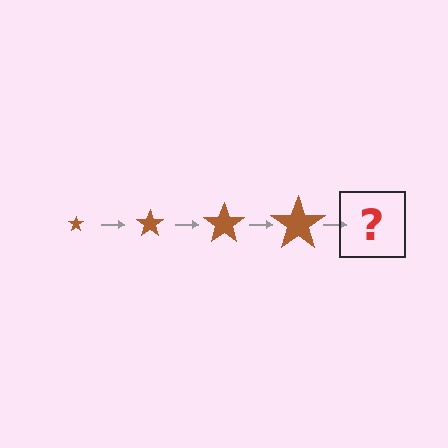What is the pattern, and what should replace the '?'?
The pattern is that the star gets progressively larger each step. The '?' should be a brown star, larger than the previous one.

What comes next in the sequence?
The next element should be a brown star, larger than the previous one.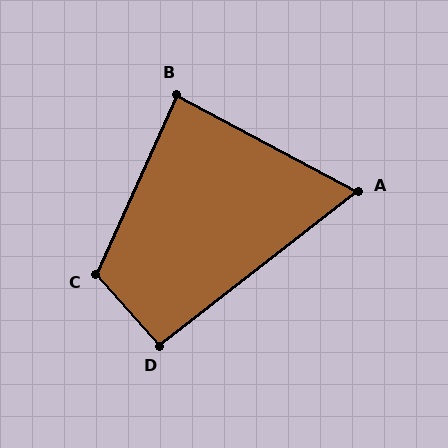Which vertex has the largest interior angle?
C, at approximately 114 degrees.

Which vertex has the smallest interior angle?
A, at approximately 66 degrees.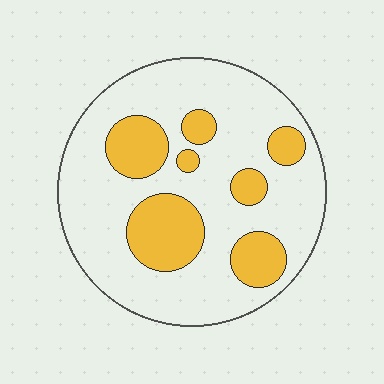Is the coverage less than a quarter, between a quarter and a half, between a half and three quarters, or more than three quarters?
Between a quarter and a half.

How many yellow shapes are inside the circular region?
7.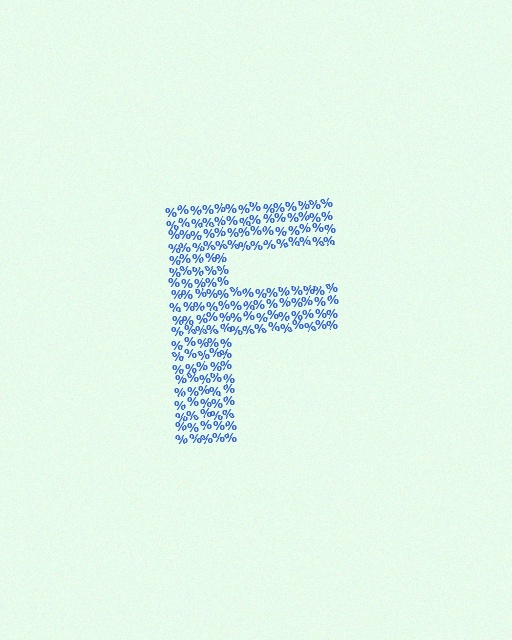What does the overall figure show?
The overall figure shows the letter F.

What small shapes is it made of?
It is made of small percent signs.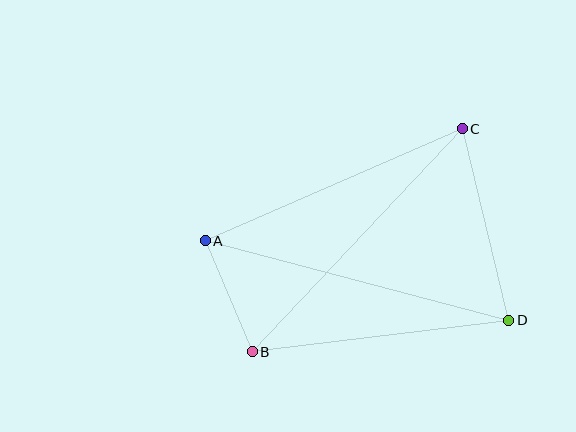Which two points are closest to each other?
Points A and B are closest to each other.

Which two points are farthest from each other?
Points A and D are farthest from each other.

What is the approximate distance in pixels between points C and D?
The distance between C and D is approximately 197 pixels.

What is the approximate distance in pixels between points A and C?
The distance between A and C is approximately 280 pixels.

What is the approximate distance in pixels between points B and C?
The distance between B and C is approximately 306 pixels.